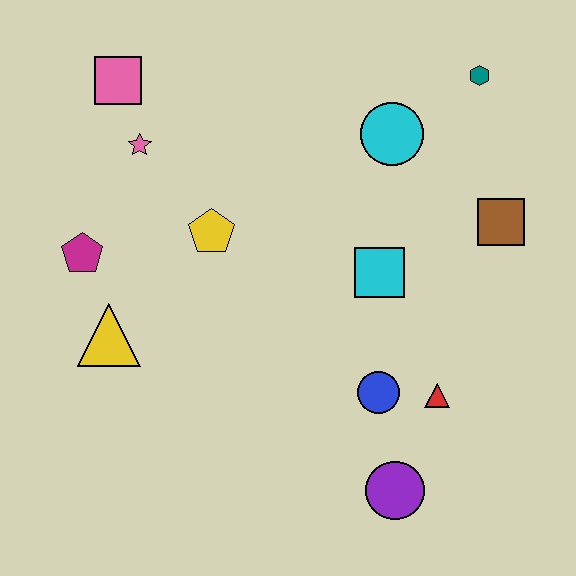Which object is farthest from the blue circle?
The pink square is farthest from the blue circle.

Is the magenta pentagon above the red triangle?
Yes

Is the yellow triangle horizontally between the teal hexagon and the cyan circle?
No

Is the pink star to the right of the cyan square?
No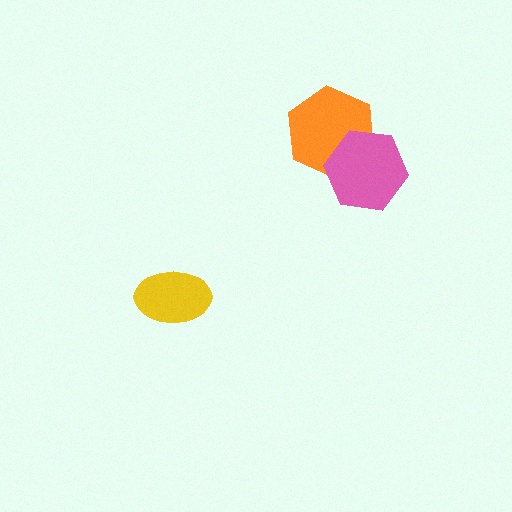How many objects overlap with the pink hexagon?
1 object overlaps with the pink hexagon.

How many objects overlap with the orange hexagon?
1 object overlaps with the orange hexagon.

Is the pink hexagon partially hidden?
No, no other shape covers it.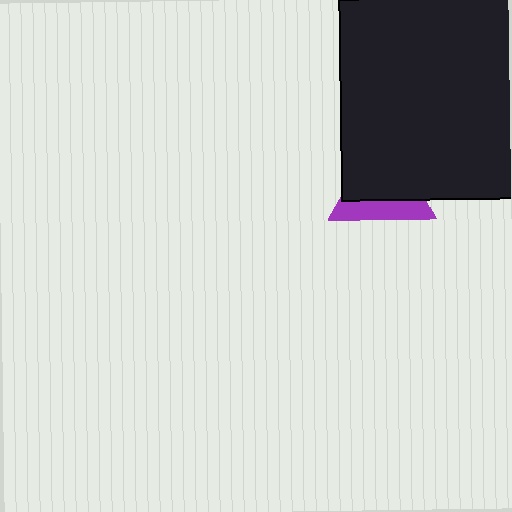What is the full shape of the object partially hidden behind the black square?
The partially hidden object is a purple triangle.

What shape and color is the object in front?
The object in front is a black square.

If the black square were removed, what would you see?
You would see the complete purple triangle.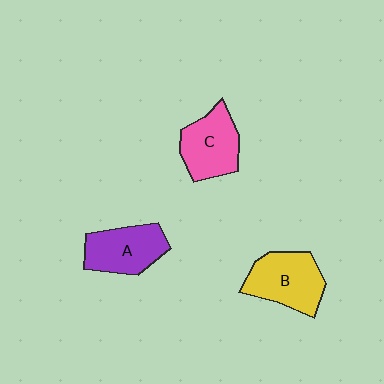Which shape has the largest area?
Shape B (yellow).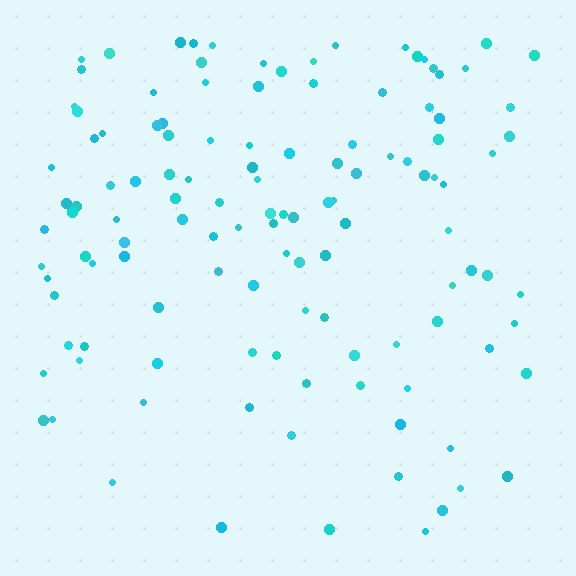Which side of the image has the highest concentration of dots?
The top.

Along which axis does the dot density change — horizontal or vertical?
Vertical.